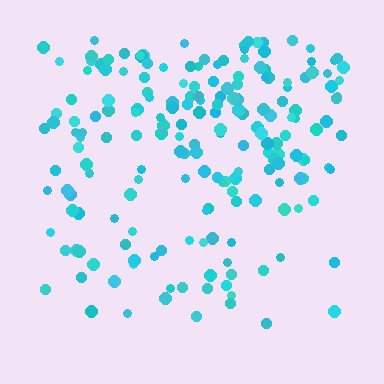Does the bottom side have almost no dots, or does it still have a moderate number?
Still a moderate number, just noticeably fewer than the top.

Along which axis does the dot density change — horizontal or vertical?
Vertical.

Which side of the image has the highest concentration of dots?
The top.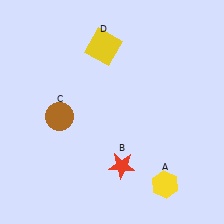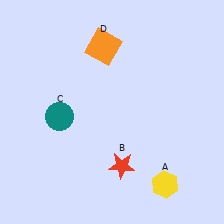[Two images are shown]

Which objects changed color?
C changed from brown to teal. D changed from yellow to orange.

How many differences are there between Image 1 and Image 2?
There are 2 differences between the two images.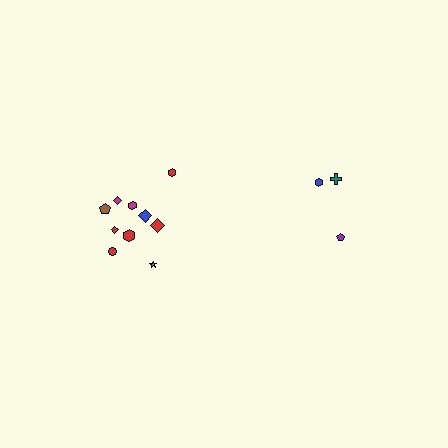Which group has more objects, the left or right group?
The left group.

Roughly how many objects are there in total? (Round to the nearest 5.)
Roughly 15 objects in total.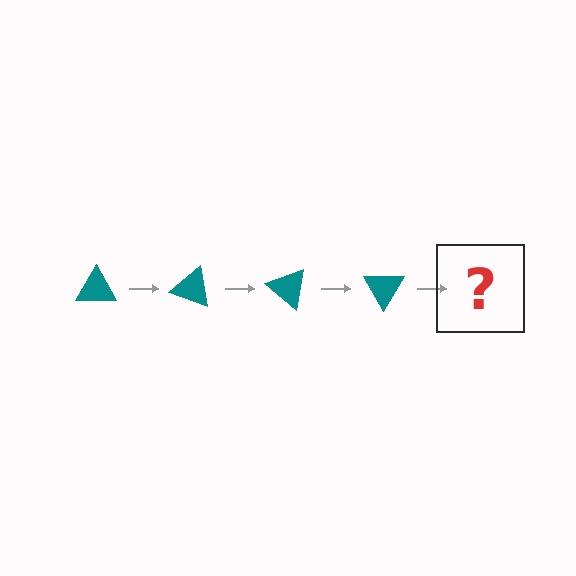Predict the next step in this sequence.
The next step is a teal triangle rotated 80 degrees.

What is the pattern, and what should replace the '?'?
The pattern is that the triangle rotates 20 degrees each step. The '?' should be a teal triangle rotated 80 degrees.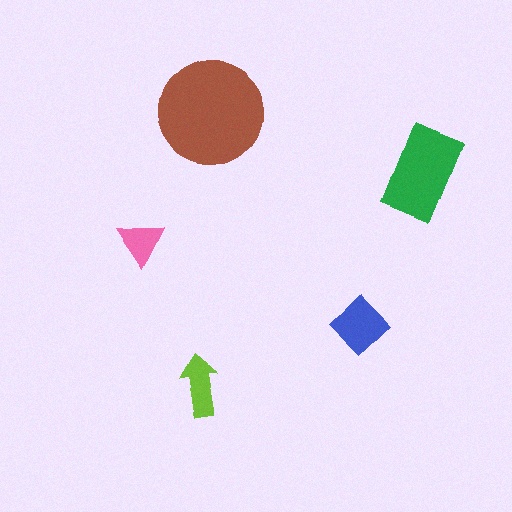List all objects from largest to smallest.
The brown circle, the green rectangle, the blue diamond, the lime arrow, the pink triangle.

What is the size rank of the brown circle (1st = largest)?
1st.